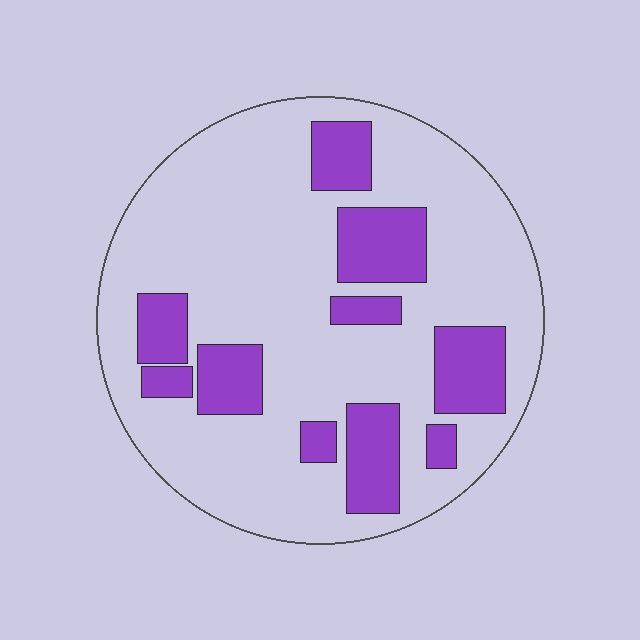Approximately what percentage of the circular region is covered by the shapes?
Approximately 25%.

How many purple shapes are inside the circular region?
10.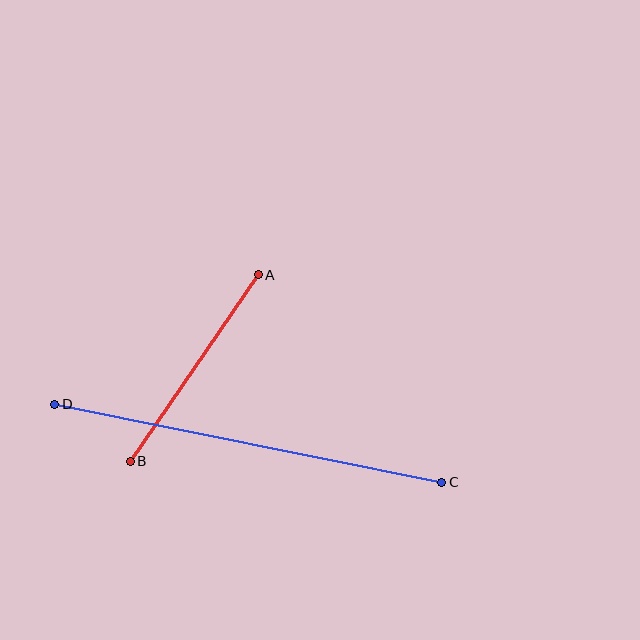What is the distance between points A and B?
The distance is approximately 226 pixels.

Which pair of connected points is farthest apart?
Points C and D are farthest apart.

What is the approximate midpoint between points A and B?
The midpoint is at approximately (194, 368) pixels.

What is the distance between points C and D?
The distance is approximately 395 pixels.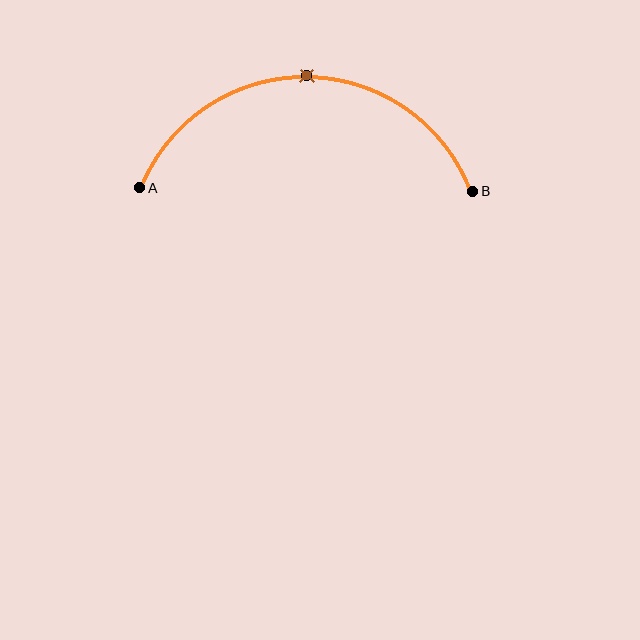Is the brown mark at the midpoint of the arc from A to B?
Yes. The brown mark lies on the arc at equal arc-length from both A and B — it is the arc midpoint.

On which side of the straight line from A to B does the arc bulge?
The arc bulges above the straight line connecting A and B.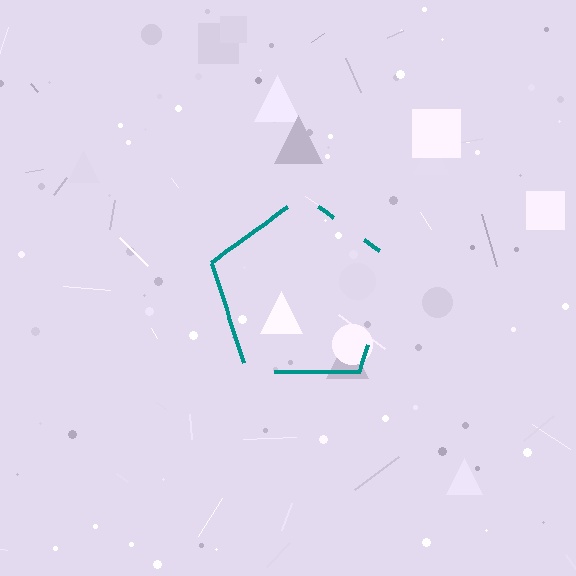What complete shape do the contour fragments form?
The contour fragments form a pentagon.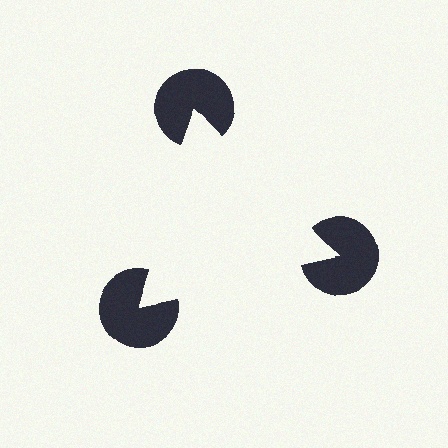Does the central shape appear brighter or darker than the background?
It typically appears slightly brighter than the background, even though no actual brightness change is drawn.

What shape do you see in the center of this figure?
An illusory triangle — its edges are inferred from the aligned wedge cuts in the pac-man discs, not physically drawn.